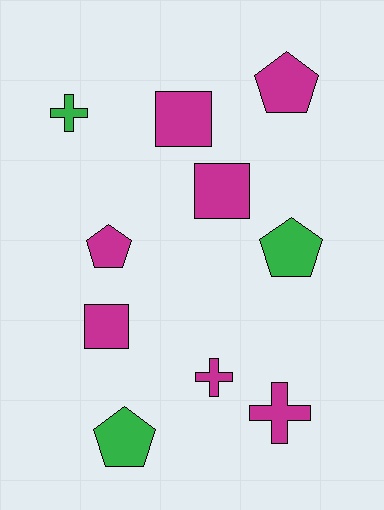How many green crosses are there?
There is 1 green cross.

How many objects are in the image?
There are 10 objects.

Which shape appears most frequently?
Pentagon, with 4 objects.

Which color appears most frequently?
Magenta, with 7 objects.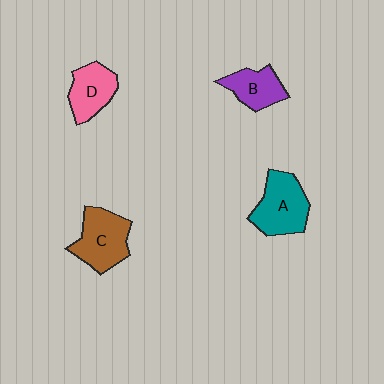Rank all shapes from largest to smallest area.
From largest to smallest: A (teal), C (brown), D (pink), B (purple).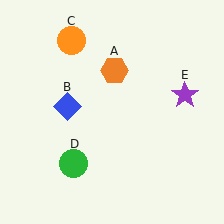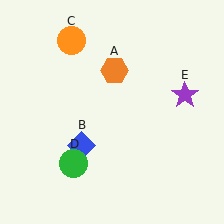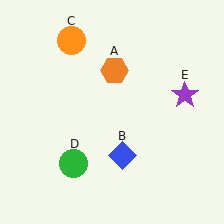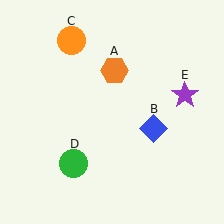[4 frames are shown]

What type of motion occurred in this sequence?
The blue diamond (object B) rotated counterclockwise around the center of the scene.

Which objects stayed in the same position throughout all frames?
Orange hexagon (object A) and orange circle (object C) and green circle (object D) and purple star (object E) remained stationary.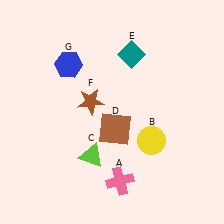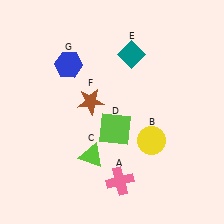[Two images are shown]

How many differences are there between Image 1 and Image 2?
There is 1 difference between the two images.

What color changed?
The square (D) changed from brown in Image 1 to lime in Image 2.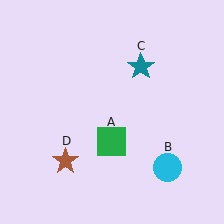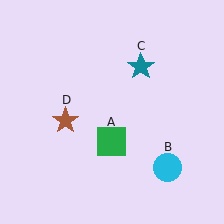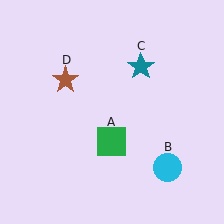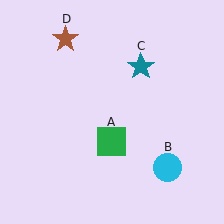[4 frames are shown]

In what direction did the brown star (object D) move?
The brown star (object D) moved up.